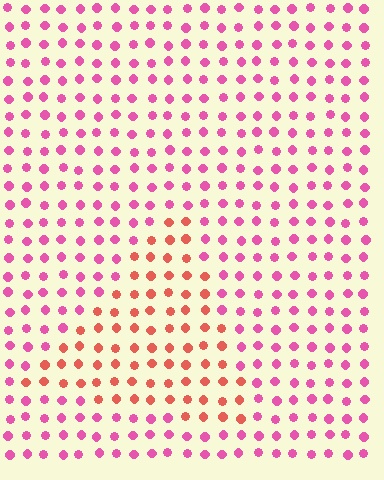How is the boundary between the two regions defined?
The boundary is defined purely by a slight shift in hue (about 41 degrees). Spacing, size, and orientation are identical on both sides.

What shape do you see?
I see a triangle.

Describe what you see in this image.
The image is filled with small pink elements in a uniform arrangement. A triangle-shaped region is visible where the elements are tinted to a slightly different hue, forming a subtle color boundary.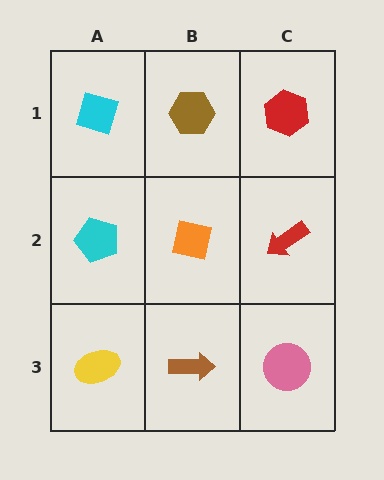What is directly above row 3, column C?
A red arrow.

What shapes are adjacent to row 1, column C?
A red arrow (row 2, column C), a brown hexagon (row 1, column B).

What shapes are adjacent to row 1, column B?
An orange square (row 2, column B), a cyan diamond (row 1, column A), a red hexagon (row 1, column C).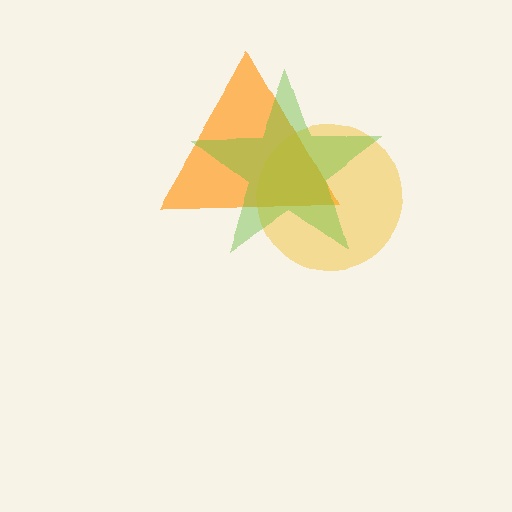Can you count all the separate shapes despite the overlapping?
Yes, there are 3 separate shapes.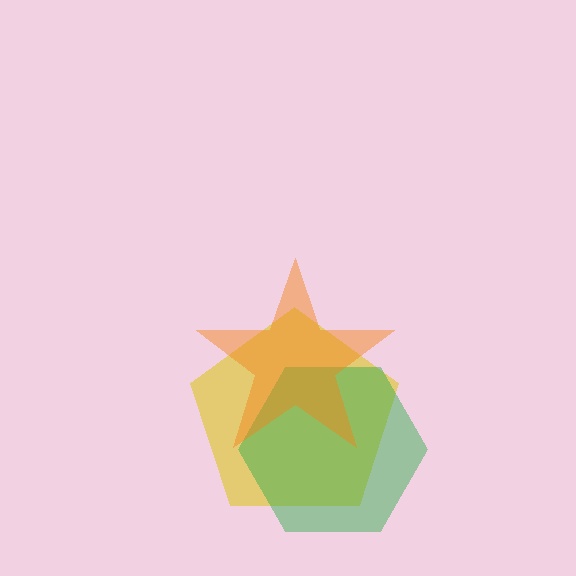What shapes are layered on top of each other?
The layered shapes are: a yellow pentagon, a green hexagon, an orange star.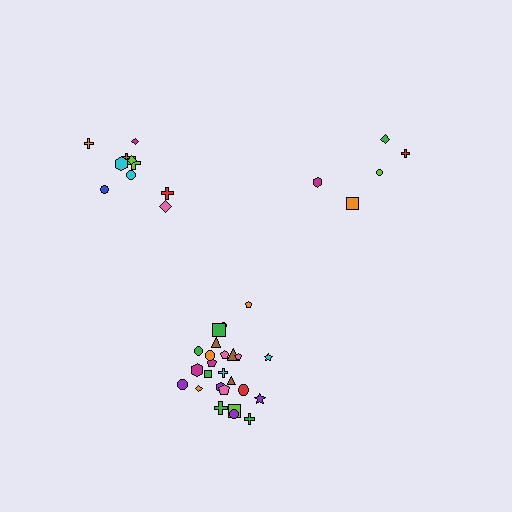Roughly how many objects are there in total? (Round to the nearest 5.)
Roughly 40 objects in total.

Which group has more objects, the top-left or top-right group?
The top-left group.